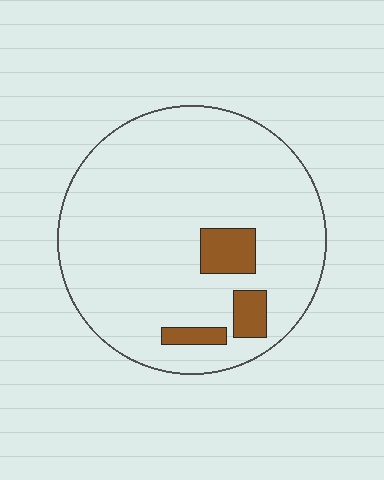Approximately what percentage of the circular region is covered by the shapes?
Approximately 10%.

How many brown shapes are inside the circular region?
3.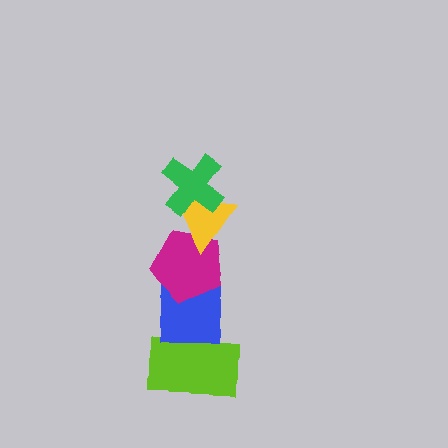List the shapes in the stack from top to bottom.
From top to bottom: the green cross, the yellow triangle, the magenta pentagon, the blue square, the lime rectangle.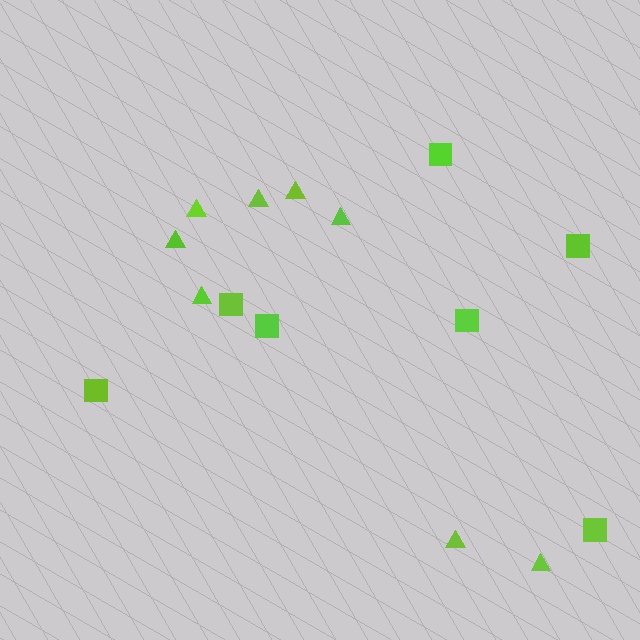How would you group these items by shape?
There are 2 groups: one group of triangles (8) and one group of squares (7).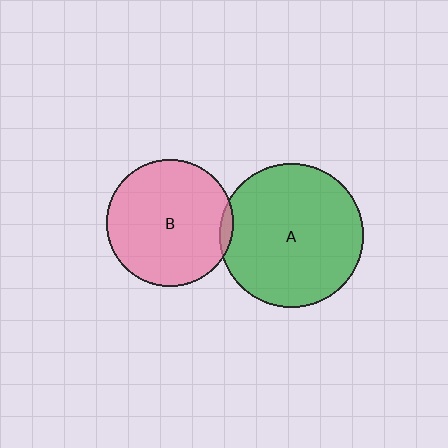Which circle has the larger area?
Circle A (green).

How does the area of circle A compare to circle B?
Approximately 1.3 times.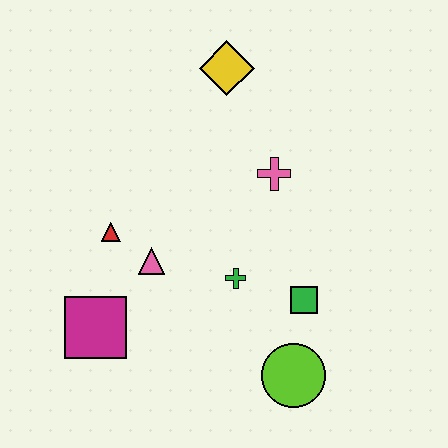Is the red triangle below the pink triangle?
No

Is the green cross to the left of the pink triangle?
No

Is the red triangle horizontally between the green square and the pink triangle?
No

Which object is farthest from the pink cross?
The magenta square is farthest from the pink cross.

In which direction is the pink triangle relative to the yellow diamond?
The pink triangle is below the yellow diamond.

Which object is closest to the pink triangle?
The red triangle is closest to the pink triangle.